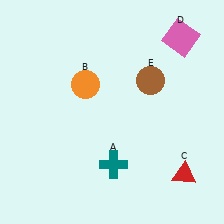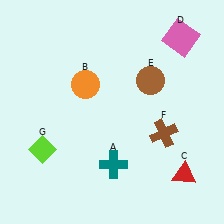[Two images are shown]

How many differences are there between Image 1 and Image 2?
There are 2 differences between the two images.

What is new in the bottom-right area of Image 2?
A brown cross (F) was added in the bottom-right area of Image 2.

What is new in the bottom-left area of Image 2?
A lime diamond (G) was added in the bottom-left area of Image 2.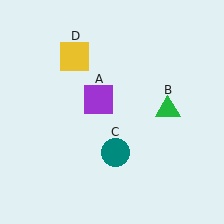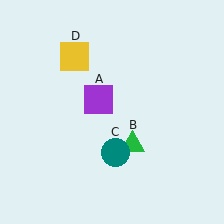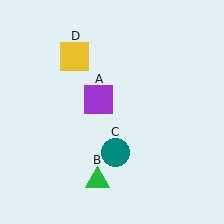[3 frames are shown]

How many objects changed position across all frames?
1 object changed position: green triangle (object B).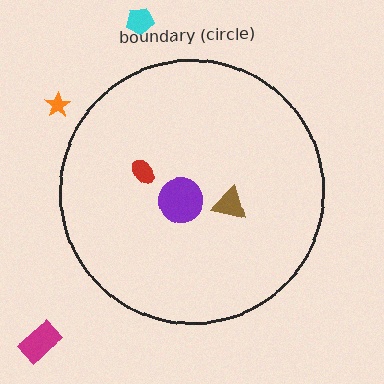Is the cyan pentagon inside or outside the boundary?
Outside.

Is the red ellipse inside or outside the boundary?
Inside.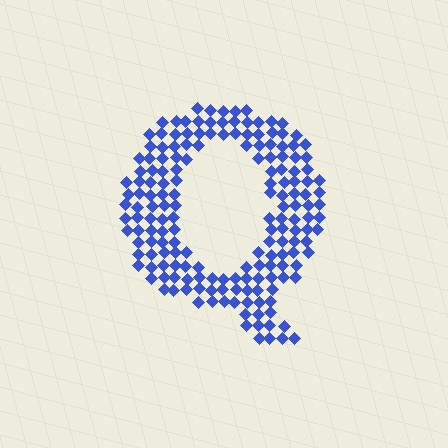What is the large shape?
The large shape is the letter Q.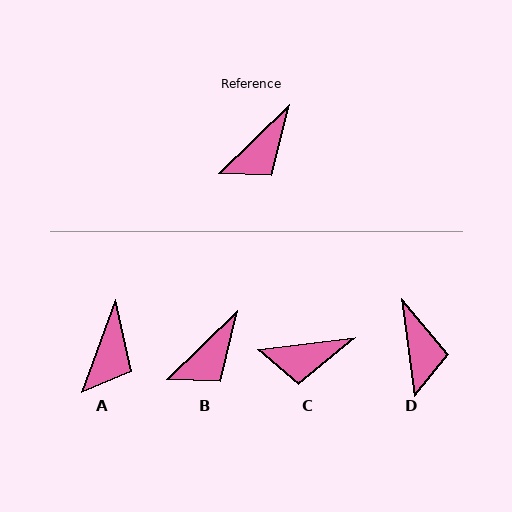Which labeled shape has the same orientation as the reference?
B.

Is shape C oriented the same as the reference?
No, it is off by about 37 degrees.